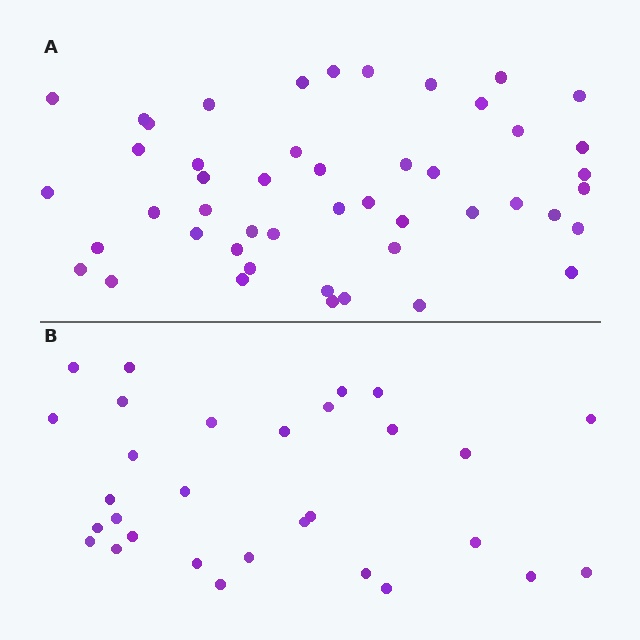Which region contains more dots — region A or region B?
Region A (the top region) has more dots.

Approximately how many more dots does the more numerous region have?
Region A has approximately 20 more dots than region B.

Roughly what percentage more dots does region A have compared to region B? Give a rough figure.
About 60% more.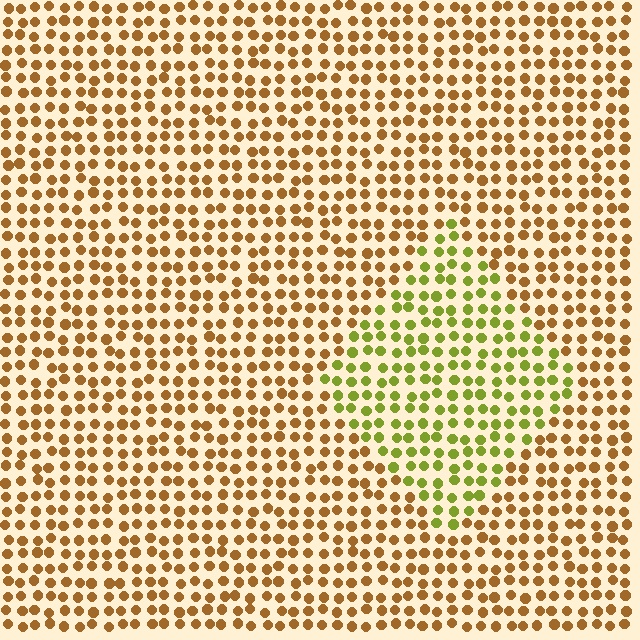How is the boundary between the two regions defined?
The boundary is defined purely by a slight shift in hue (about 46 degrees). Spacing, size, and orientation are identical on both sides.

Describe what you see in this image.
The image is filled with small brown elements in a uniform arrangement. A diamond-shaped region is visible where the elements are tinted to a slightly different hue, forming a subtle color boundary.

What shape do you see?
I see a diamond.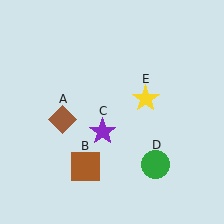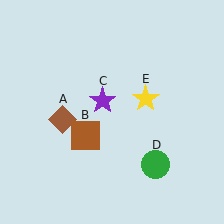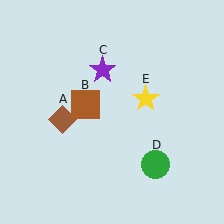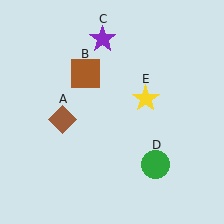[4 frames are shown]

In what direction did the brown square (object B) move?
The brown square (object B) moved up.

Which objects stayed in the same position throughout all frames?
Brown diamond (object A) and green circle (object D) and yellow star (object E) remained stationary.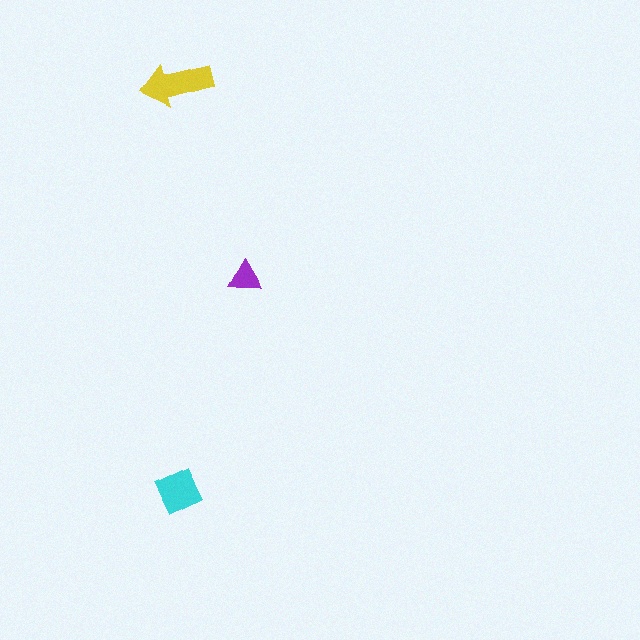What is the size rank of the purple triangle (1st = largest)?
3rd.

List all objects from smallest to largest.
The purple triangle, the cyan square, the yellow arrow.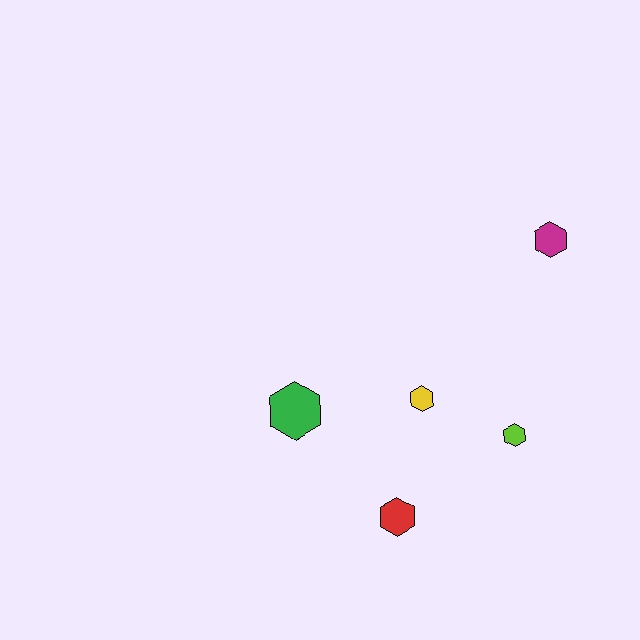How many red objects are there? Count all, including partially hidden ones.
There is 1 red object.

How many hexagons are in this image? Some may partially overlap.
There are 5 hexagons.